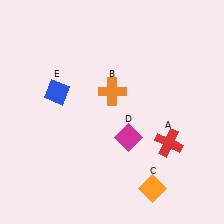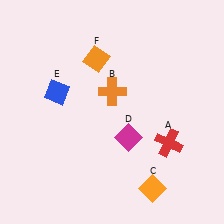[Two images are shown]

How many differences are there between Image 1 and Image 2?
There is 1 difference between the two images.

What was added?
An orange diamond (F) was added in Image 2.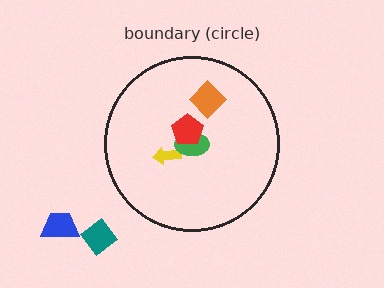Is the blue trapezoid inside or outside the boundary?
Outside.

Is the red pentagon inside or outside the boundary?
Inside.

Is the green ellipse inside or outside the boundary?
Inside.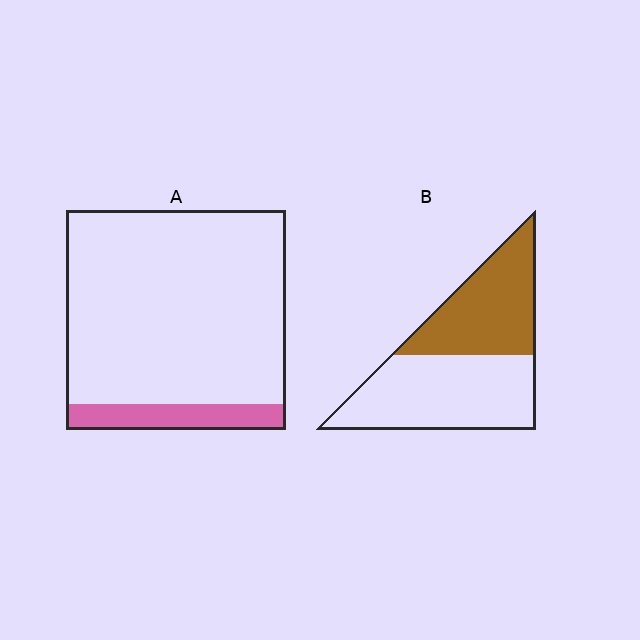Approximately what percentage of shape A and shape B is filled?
A is approximately 10% and B is approximately 45%.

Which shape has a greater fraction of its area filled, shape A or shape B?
Shape B.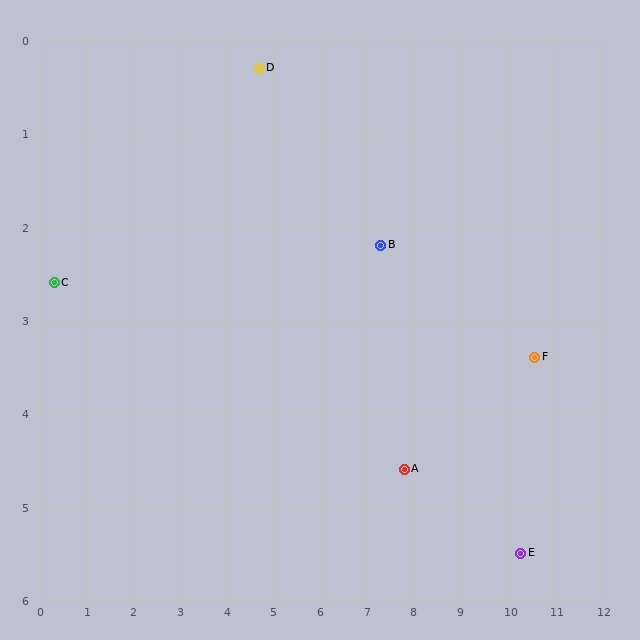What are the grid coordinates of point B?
Point B is at approximately (7.3, 2.2).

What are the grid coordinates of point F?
Point F is at approximately (10.6, 3.4).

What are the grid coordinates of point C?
Point C is at approximately (0.3, 2.6).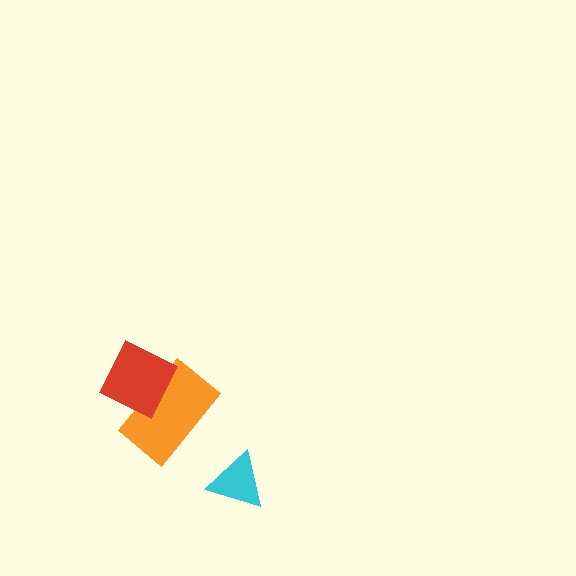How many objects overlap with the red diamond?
1 object overlaps with the red diamond.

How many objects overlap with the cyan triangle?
0 objects overlap with the cyan triangle.